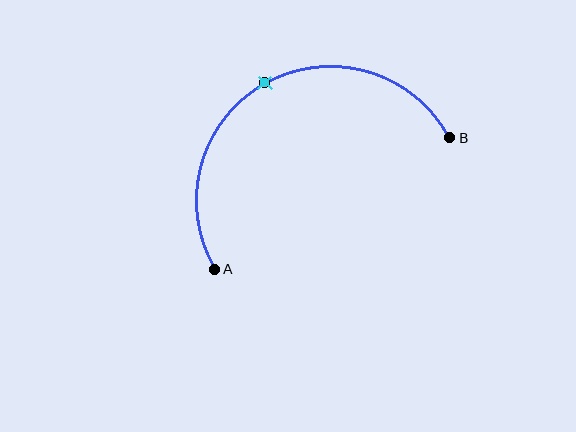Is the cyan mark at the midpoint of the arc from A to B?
Yes. The cyan mark lies on the arc at equal arc-length from both A and B — it is the arc midpoint.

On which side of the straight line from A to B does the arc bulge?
The arc bulges above the straight line connecting A and B.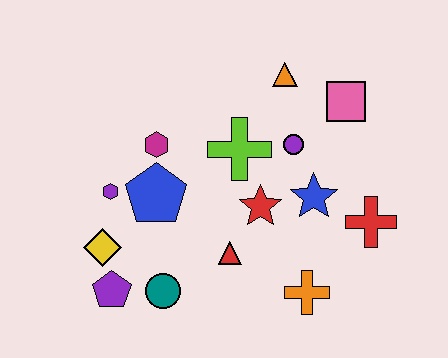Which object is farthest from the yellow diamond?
The pink square is farthest from the yellow diamond.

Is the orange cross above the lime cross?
No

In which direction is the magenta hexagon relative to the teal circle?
The magenta hexagon is above the teal circle.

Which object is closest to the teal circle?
The purple pentagon is closest to the teal circle.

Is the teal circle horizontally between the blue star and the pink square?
No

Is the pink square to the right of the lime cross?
Yes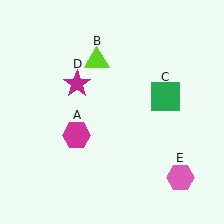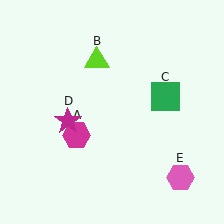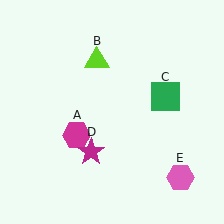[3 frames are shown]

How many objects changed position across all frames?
1 object changed position: magenta star (object D).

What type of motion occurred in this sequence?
The magenta star (object D) rotated counterclockwise around the center of the scene.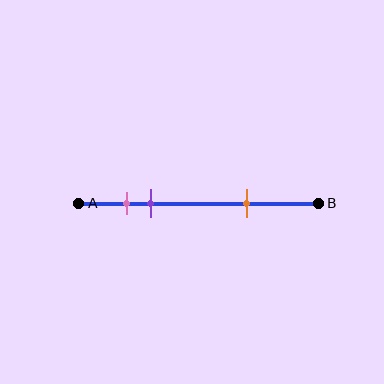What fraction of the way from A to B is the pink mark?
The pink mark is approximately 20% (0.2) of the way from A to B.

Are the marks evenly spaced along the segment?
No, the marks are not evenly spaced.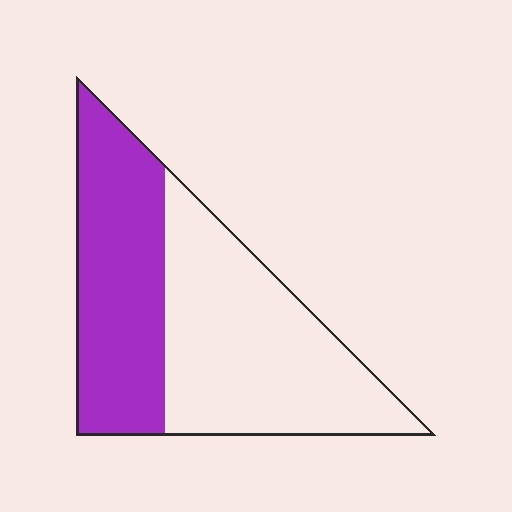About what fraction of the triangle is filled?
About two fifths (2/5).